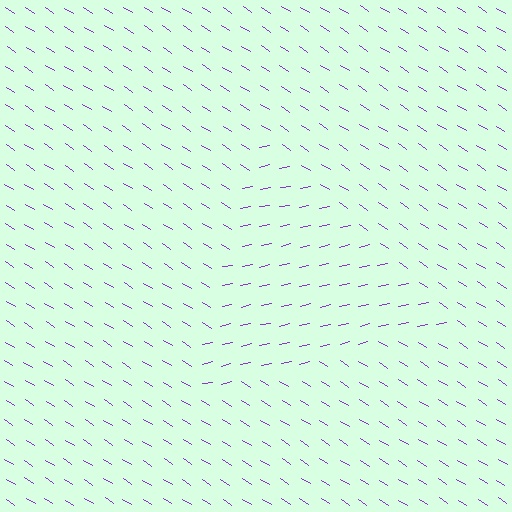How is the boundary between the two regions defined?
The boundary is defined purely by a change in line orientation (approximately 45 degrees difference). All lines are the same color and thickness.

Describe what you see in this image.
The image is filled with small purple line segments. A triangle region in the image has lines oriented differently from the surrounding lines, creating a visible texture boundary.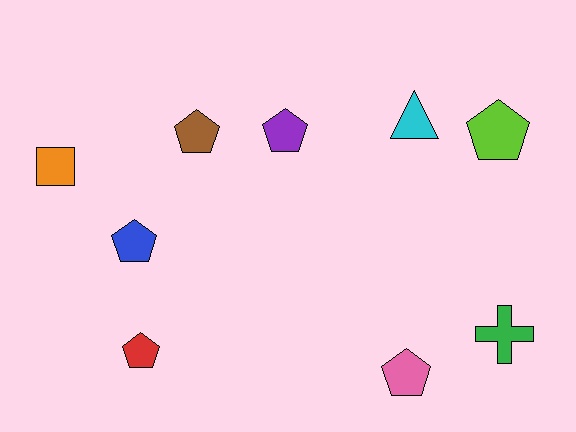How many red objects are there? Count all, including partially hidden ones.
There is 1 red object.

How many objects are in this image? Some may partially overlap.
There are 9 objects.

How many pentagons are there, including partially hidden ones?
There are 6 pentagons.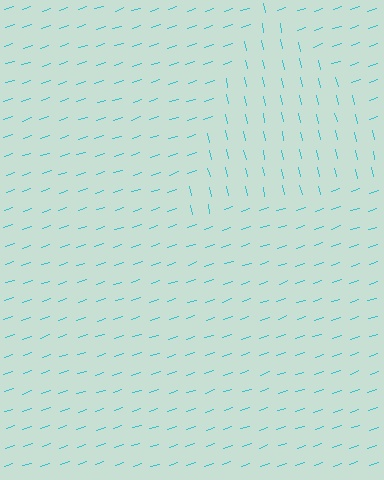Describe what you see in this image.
The image is filled with small cyan line segments. A triangle region in the image has lines oriented differently from the surrounding lines, creating a visible texture boundary.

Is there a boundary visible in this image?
Yes, there is a texture boundary formed by a change in line orientation.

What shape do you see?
I see a triangle.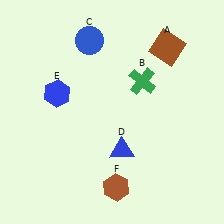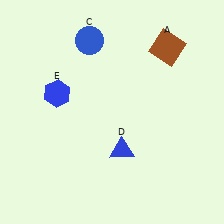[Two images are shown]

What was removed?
The brown hexagon (F), the green cross (B) were removed in Image 2.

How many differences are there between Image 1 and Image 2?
There are 2 differences between the two images.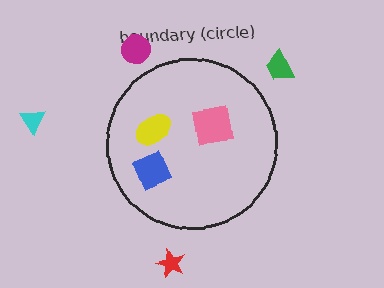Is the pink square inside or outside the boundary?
Inside.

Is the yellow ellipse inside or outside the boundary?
Inside.